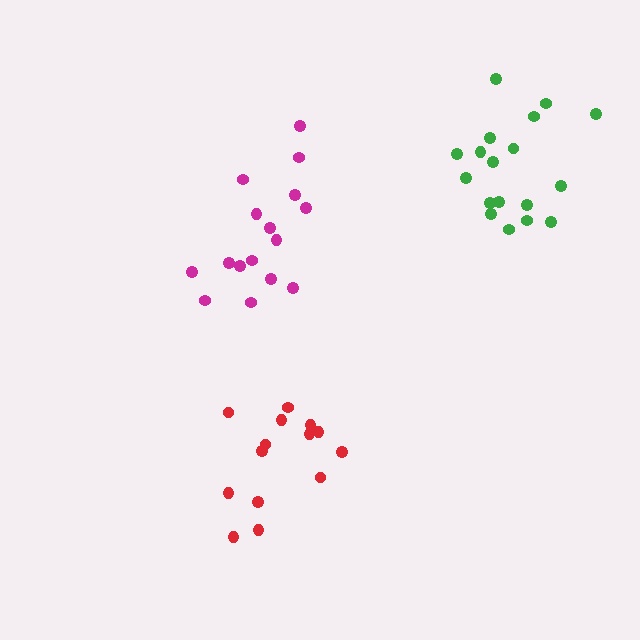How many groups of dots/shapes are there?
There are 3 groups.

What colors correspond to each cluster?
The clusters are colored: red, magenta, green.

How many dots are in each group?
Group 1: 14 dots, Group 2: 16 dots, Group 3: 18 dots (48 total).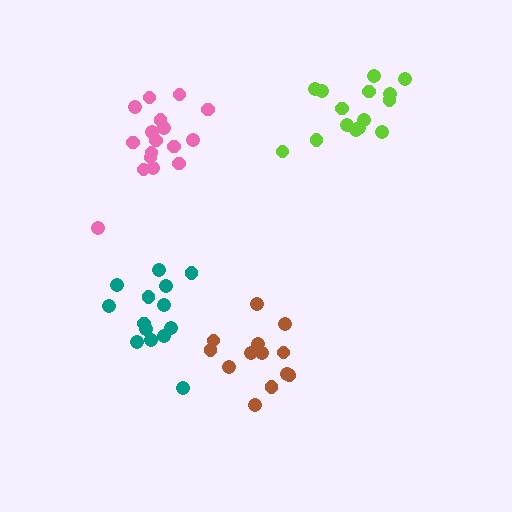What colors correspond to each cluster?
The clusters are colored: pink, brown, teal, lime.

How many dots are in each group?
Group 1: 17 dots, Group 2: 14 dots, Group 3: 14 dots, Group 4: 15 dots (60 total).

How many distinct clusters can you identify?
There are 4 distinct clusters.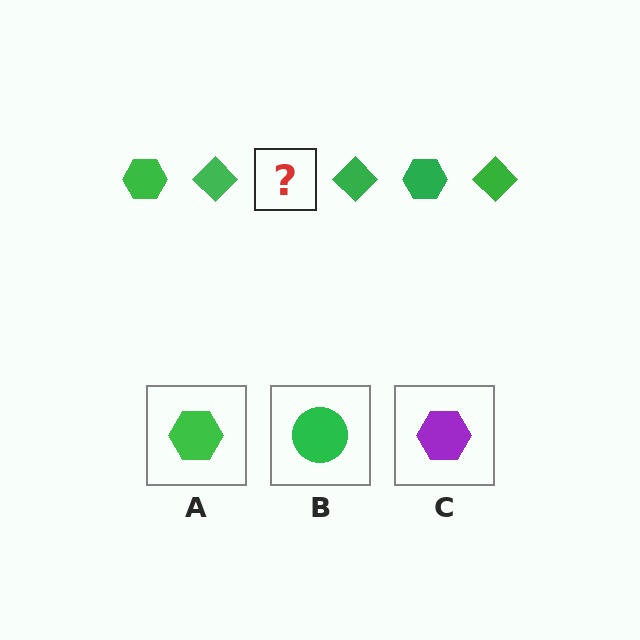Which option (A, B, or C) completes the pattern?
A.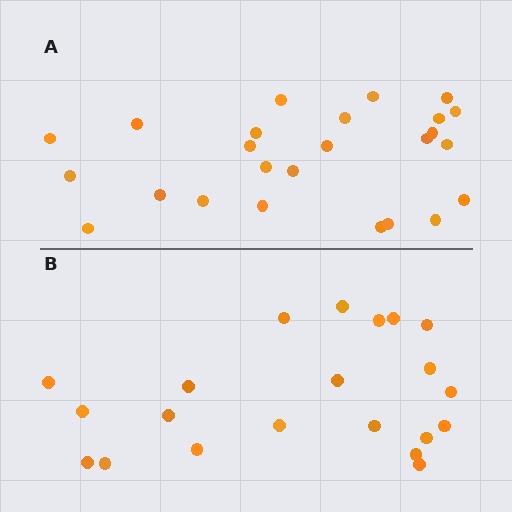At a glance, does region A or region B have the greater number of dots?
Region A (the top region) has more dots.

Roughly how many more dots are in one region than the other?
Region A has about 4 more dots than region B.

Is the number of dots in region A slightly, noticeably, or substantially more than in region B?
Region A has only slightly more — the two regions are fairly close. The ratio is roughly 1.2 to 1.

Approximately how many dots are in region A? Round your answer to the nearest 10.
About 20 dots. (The exact count is 25, which rounds to 20.)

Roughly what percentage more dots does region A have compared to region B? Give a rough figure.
About 20% more.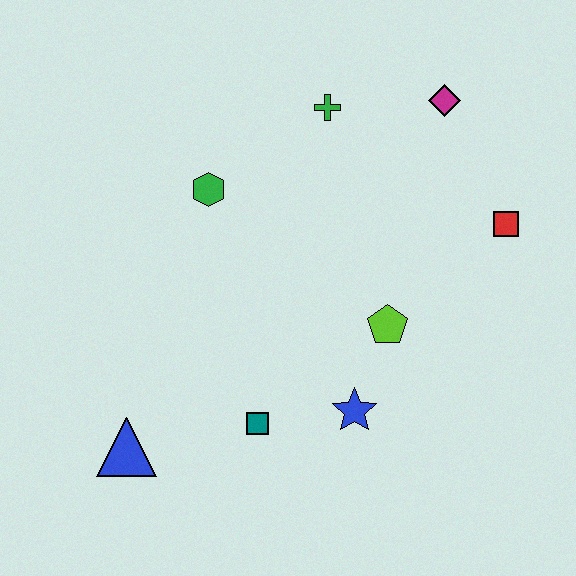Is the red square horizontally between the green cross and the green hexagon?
No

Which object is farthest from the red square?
The blue triangle is farthest from the red square.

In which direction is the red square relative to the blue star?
The red square is above the blue star.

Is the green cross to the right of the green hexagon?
Yes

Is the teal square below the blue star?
Yes